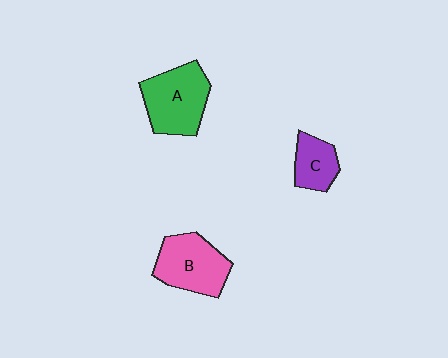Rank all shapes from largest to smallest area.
From largest to smallest: A (green), B (pink), C (purple).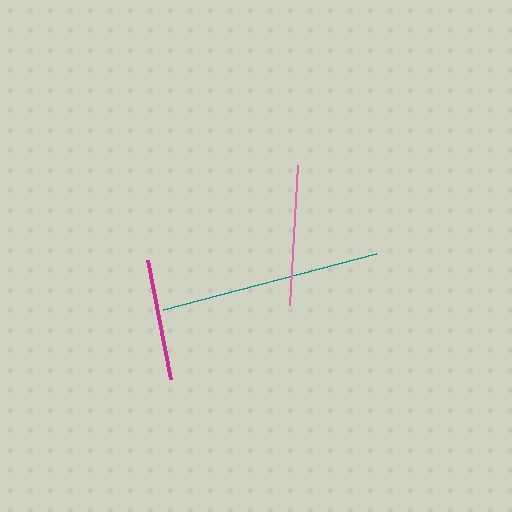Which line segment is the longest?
The teal line is the longest at approximately 220 pixels.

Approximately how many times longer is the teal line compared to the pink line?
The teal line is approximately 1.6 times the length of the pink line.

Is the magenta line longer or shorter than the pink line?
The pink line is longer than the magenta line.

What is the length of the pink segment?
The pink segment is approximately 140 pixels long.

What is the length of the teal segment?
The teal segment is approximately 220 pixels long.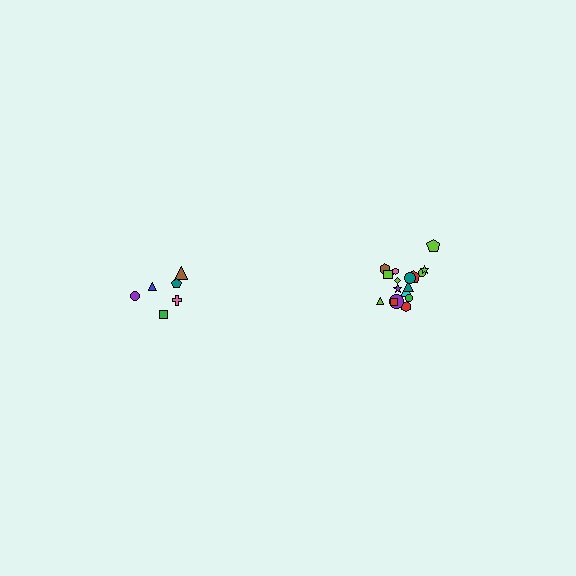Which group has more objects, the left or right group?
The right group.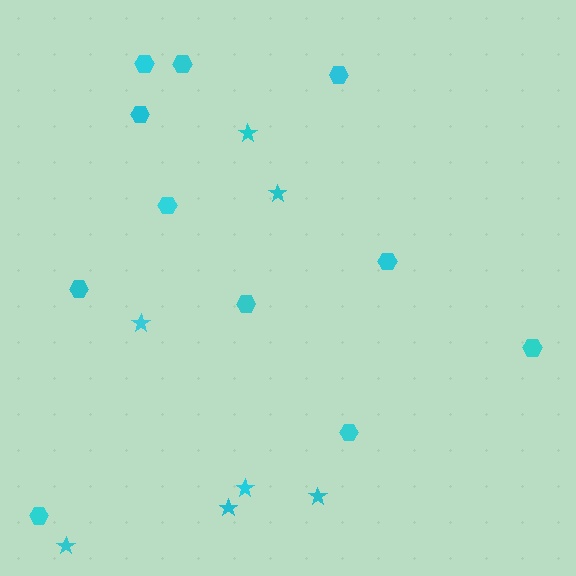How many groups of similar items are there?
There are 2 groups: one group of hexagons (11) and one group of stars (7).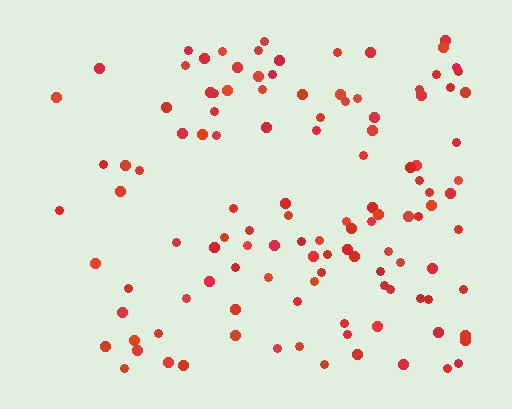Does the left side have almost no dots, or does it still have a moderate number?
Still a moderate number, just noticeably fewer than the right.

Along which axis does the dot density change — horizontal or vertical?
Horizontal.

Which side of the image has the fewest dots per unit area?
The left.